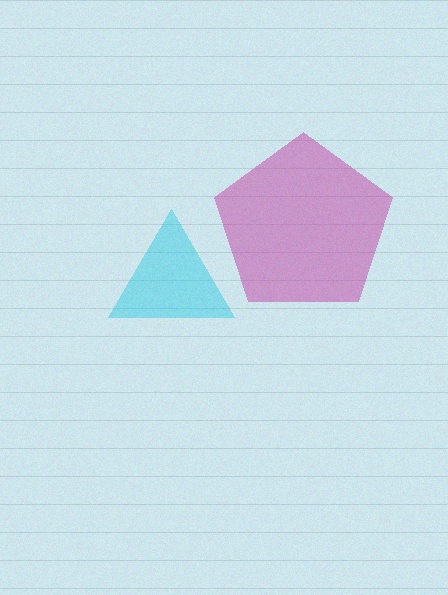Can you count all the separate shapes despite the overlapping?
Yes, there are 2 separate shapes.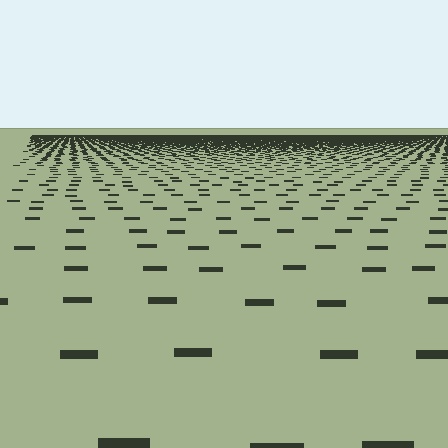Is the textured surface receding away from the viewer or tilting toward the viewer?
The surface is receding away from the viewer. Texture elements get smaller and denser toward the top.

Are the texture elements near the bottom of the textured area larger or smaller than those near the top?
Larger. Near the bottom, elements are closer to the viewer and appear at a bigger on-screen size.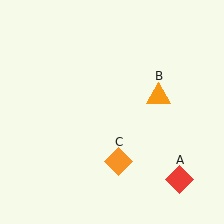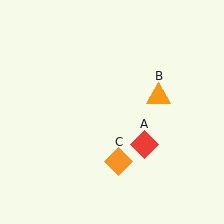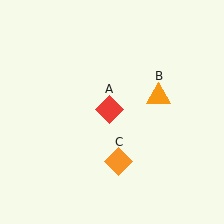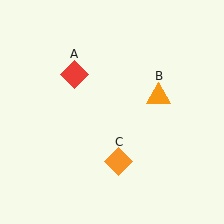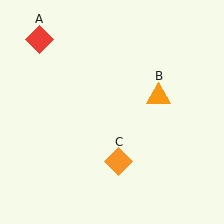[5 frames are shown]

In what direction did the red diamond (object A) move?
The red diamond (object A) moved up and to the left.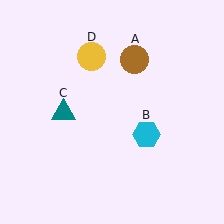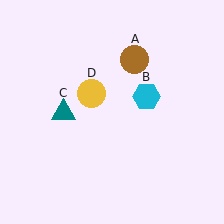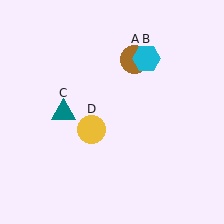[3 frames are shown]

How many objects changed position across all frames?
2 objects changed position: cyan hexagon (object B), yellow circle (object D).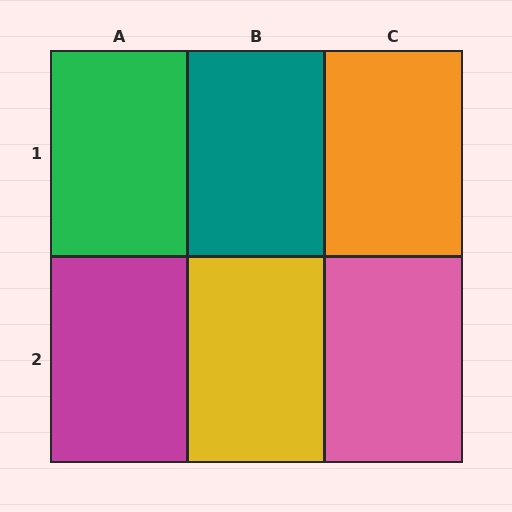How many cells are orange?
1 cell is orange.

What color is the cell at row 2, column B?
Yellow.